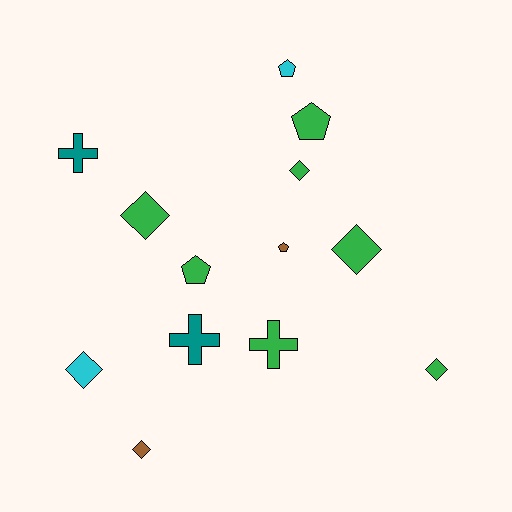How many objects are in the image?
There are 13 objects.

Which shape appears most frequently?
Diamond, with 6 objects.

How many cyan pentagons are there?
There is 1 cyan pentagon.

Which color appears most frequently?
Green, with 7 objects.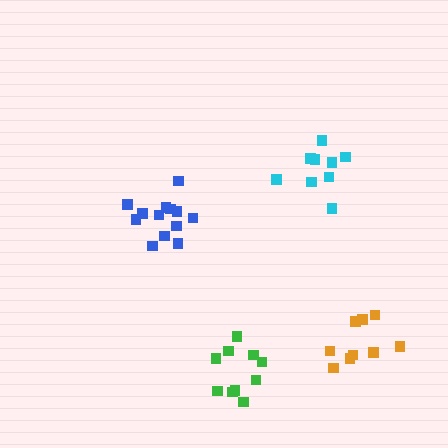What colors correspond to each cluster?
The clusters are colored: blue, green, orange, cyan.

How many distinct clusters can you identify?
There are 4 distinct clusters.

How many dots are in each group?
Group 1: 13 dots, Group 2: 10 dots, Group 3: 9 dots, Group 4: 10 dots (42 total).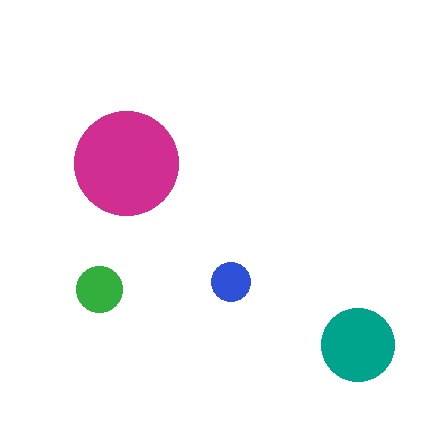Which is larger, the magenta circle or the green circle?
The magenta one.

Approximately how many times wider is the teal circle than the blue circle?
About 2 times wider.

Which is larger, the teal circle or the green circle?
The teal one.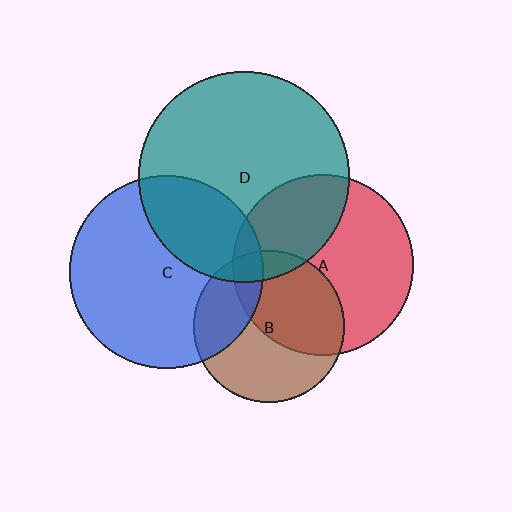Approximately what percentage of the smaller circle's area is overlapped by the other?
Approximately 30%.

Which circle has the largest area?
Circle D (teal).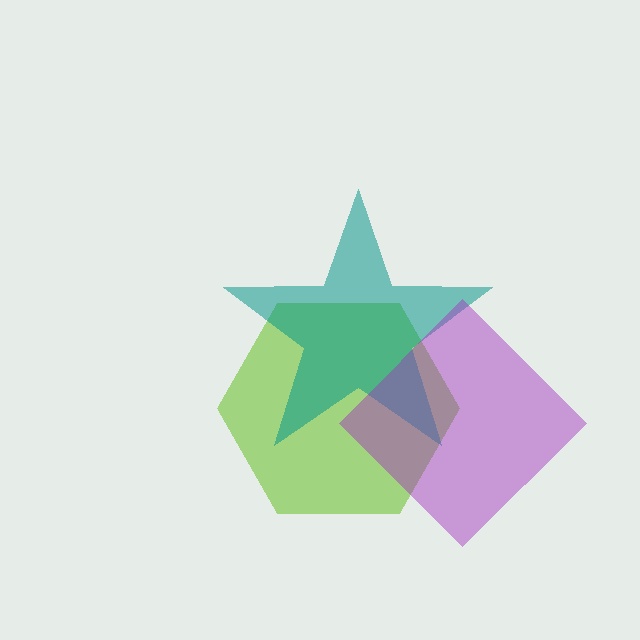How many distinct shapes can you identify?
There are 3 distinct shapes: a lime hexagon, a teal star, a purple diamond.